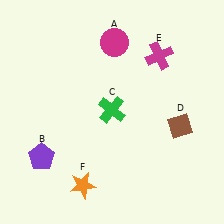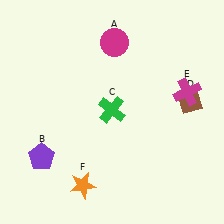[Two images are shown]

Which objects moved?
The objects that moved are: the brown diamond (D), the magenta cross (E).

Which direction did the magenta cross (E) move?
The magenta cross (E) moved down.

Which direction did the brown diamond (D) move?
The brown diamond (D) moved up.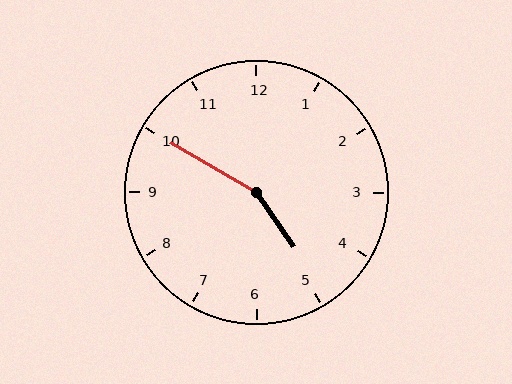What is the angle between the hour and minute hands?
Approximately 155 degrees.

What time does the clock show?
4:50.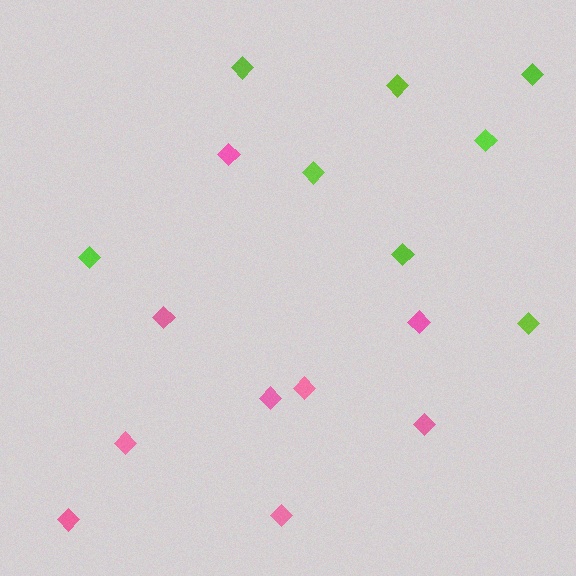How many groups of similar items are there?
There are 2 groups: one group of pink diamonds (9) and one group of lime diamonds (8).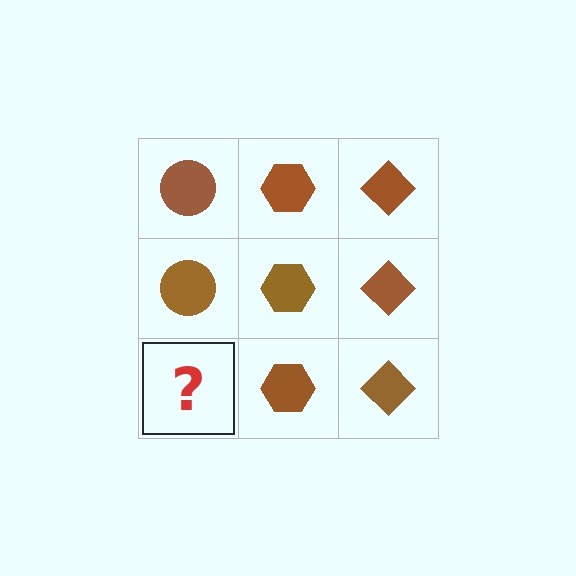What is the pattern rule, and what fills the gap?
The rule is that each column has a consistent shape. The gap should be filled with a brown circle.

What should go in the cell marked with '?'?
The missing cell should contain a brown circle.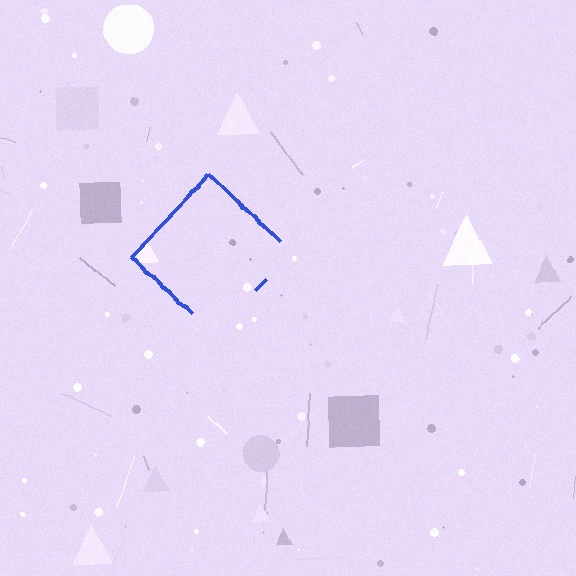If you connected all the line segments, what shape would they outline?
They would outline a diamond.